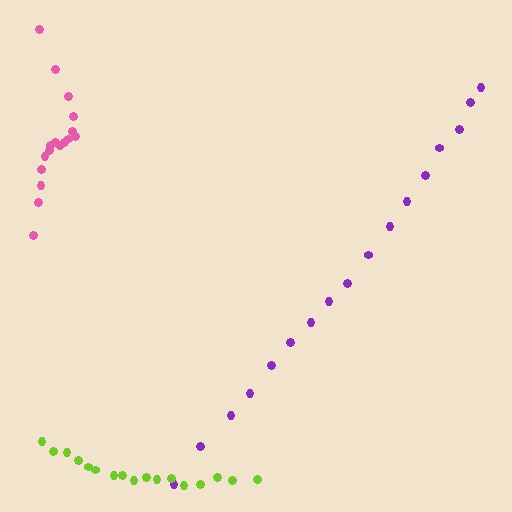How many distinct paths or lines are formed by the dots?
There are 3 distinct paths.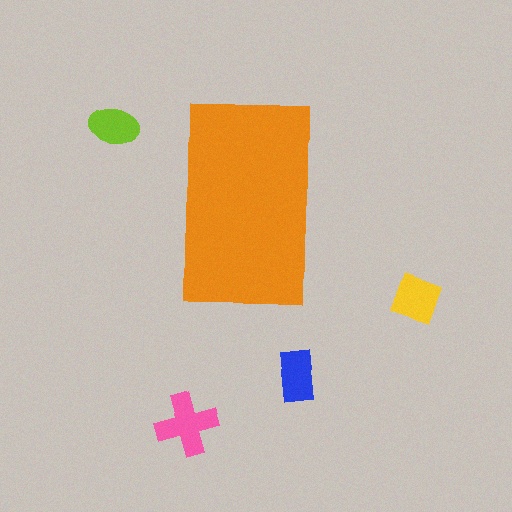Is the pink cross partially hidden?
No, the pink cross is fully visible.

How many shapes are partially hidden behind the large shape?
0 shapes are partially hidden.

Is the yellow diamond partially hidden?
No, the yellow diamond is fully visible.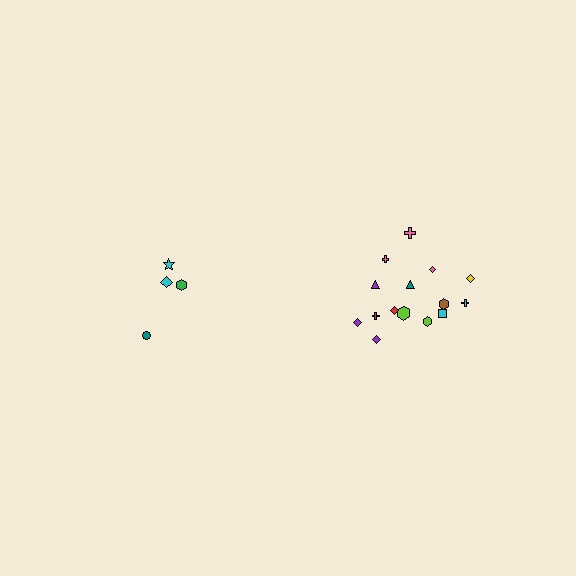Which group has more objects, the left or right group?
The right group.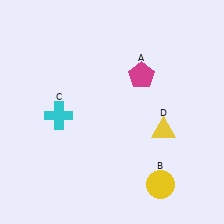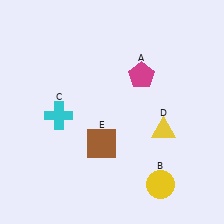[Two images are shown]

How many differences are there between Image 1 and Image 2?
There is 1 difference between the two images.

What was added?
A brown square (E) was added in Image 2.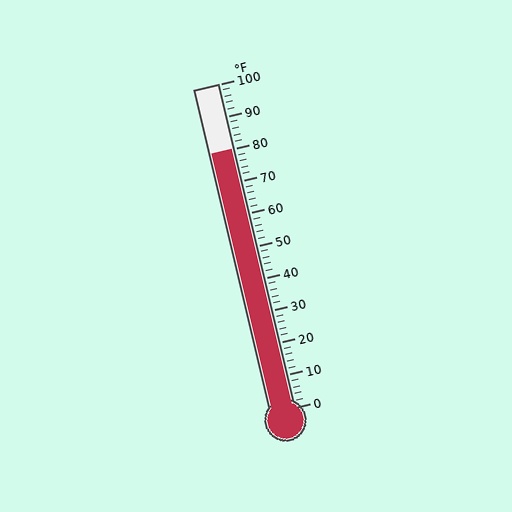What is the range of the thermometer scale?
The thermometer scale ranges from 0°F to 100°F.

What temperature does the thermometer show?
The thermometer shows approximately 80°F.